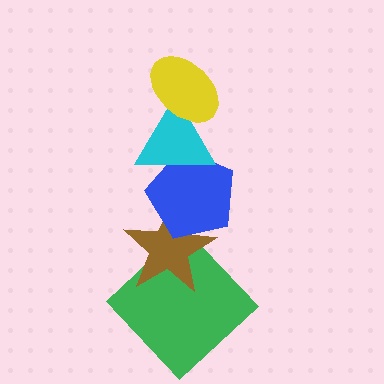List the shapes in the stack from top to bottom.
From top to bottom: the yellow ellipse, the cyan triangle, the blue pentagon, the brown star, the green diamond.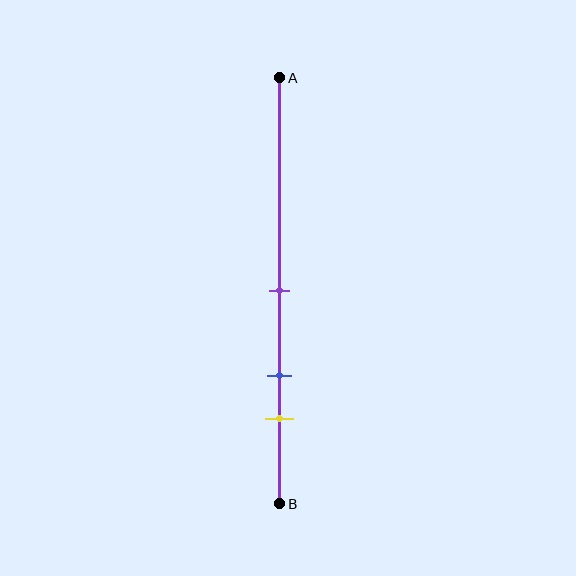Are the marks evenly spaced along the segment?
Yes, the marks are approximately evenly spaced.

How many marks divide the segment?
There are 3 marks dividing the segment.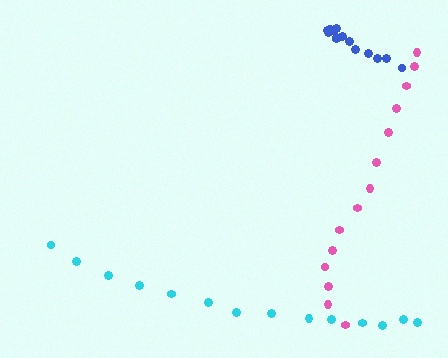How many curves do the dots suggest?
There are 3 distinct paths.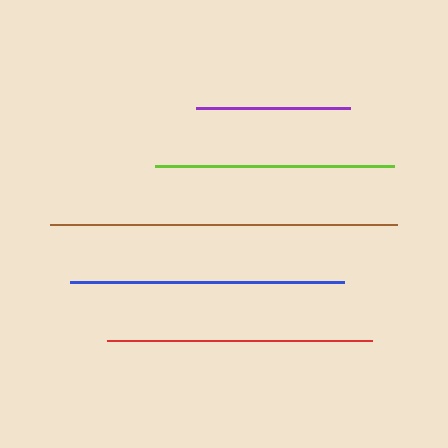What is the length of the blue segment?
The blue segment is approximately 274 pixels long.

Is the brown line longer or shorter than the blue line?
The brown line is longer than the blue line.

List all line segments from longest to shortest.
From longest to shortest: brown, blue, red, lime, purple.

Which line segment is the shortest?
The purple line is the shortest at approximately 154 pixels.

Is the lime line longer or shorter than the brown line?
The brown line is longer than the lime line.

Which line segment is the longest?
The brown line is the longest at approximately 347 pixels.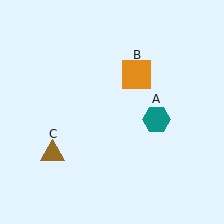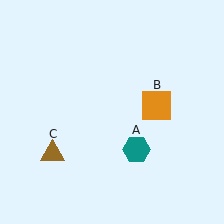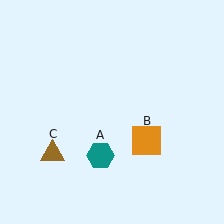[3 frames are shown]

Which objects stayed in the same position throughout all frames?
Brown triangle (object C) remained stationary.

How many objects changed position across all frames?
2 objects changed position: teal hexagon (object A), orange square (object B).